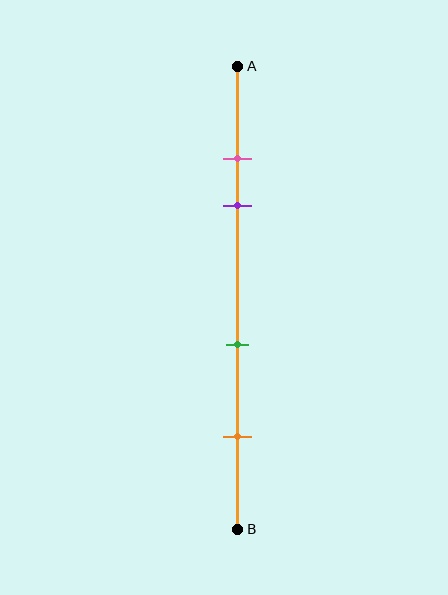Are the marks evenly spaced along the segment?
No, the marks are not evenly spaced.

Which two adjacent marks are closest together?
The pink and purple marks are the closest adjacent pair.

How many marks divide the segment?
There are 4 marks dividing the segment.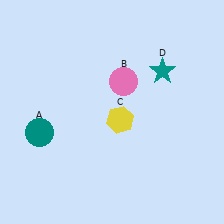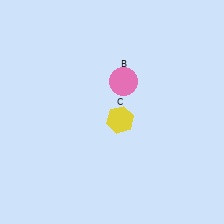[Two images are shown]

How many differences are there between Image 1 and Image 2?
There are 2 differences between the two images.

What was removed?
The teal star (D), the teal circle (A) were removed in Image 2.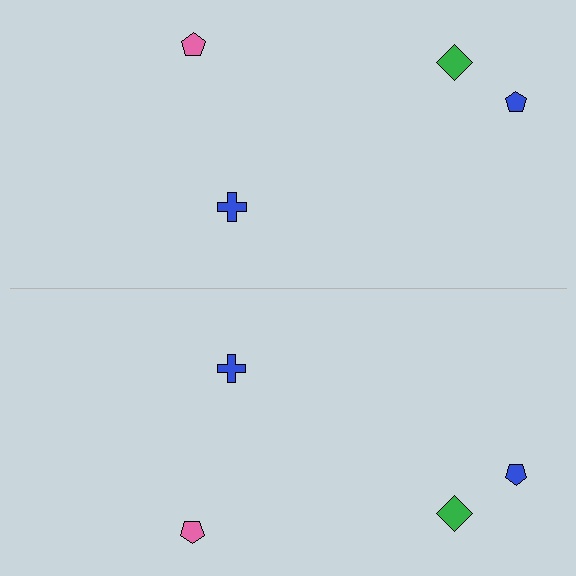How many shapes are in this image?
There are 8 shapes in this image.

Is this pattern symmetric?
Yes, this pattern has bilateral (reflection) symmetry.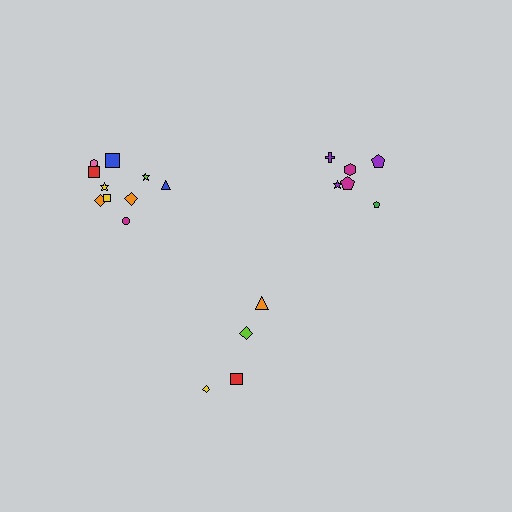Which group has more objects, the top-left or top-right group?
The top-left group.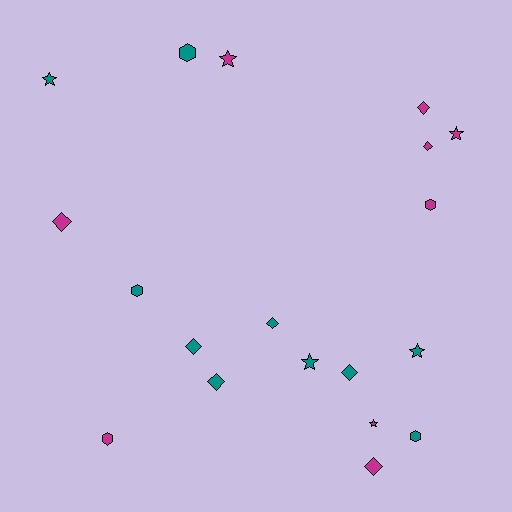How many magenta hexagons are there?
There are 2 magenta hexagons.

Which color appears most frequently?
Teal, with 10 objects.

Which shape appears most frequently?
Diamond, with 8 objects.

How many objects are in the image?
There are 19 objects.